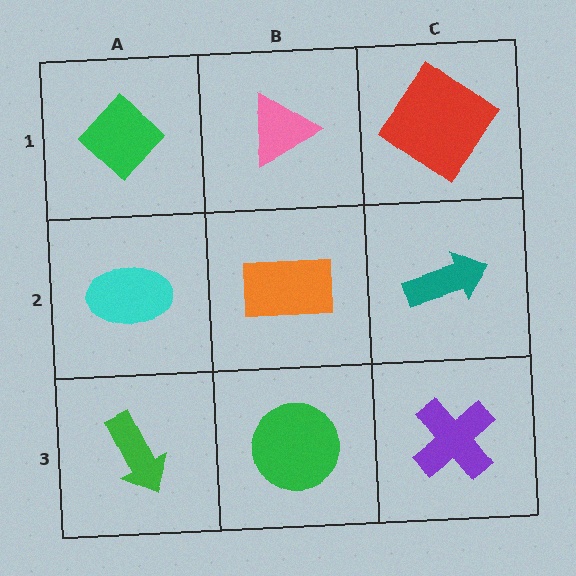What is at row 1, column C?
A red diamond.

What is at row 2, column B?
An orange rectangle.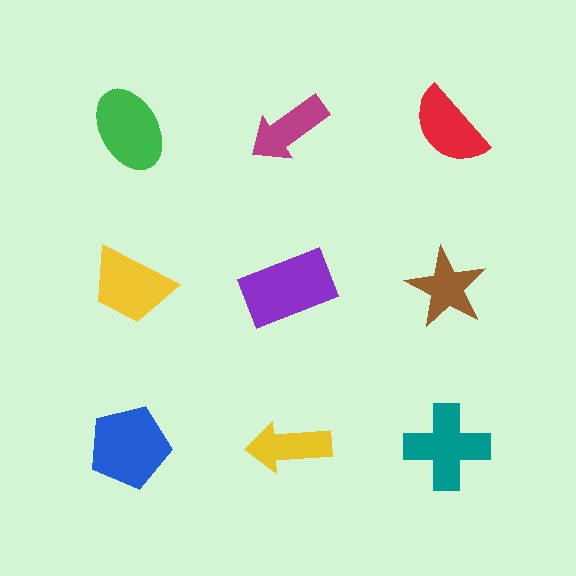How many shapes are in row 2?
3 shapes.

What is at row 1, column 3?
A red semicircle.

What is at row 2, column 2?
A purple rectangle.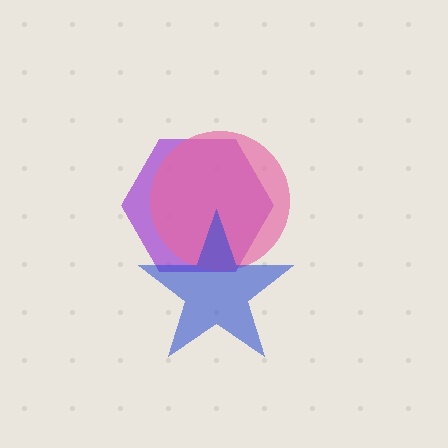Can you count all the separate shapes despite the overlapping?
Yes, there are 3 separate shapes.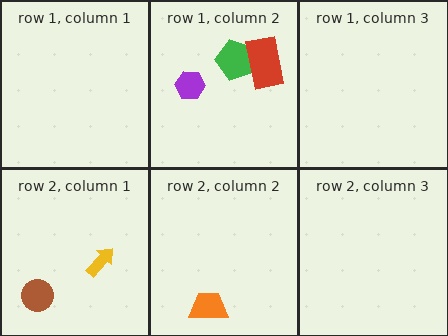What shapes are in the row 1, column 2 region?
The green pentagon, the red rectangle, the purple hexagon.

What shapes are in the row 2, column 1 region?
The yellow arrow, the brown circle.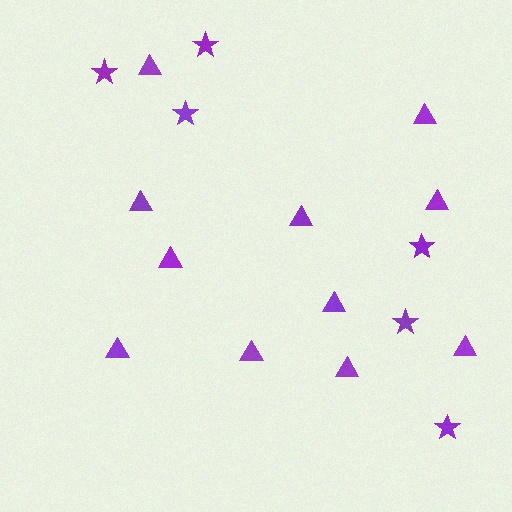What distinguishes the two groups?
There are 2 groups: one group of triangles (11) and one group of stars (6).